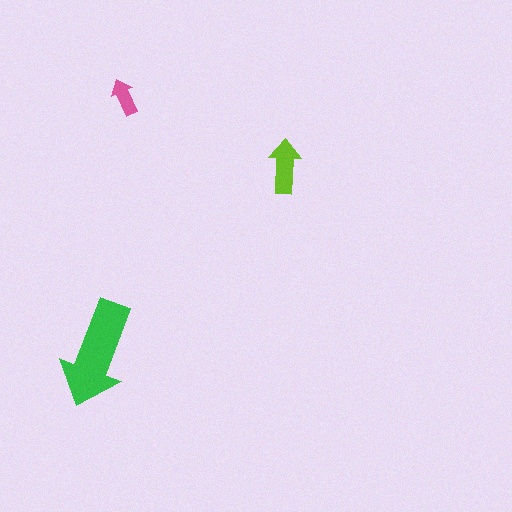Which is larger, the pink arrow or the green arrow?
The green one.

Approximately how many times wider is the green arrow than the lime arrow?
About 2 times wider.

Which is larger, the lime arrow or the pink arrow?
The lime one.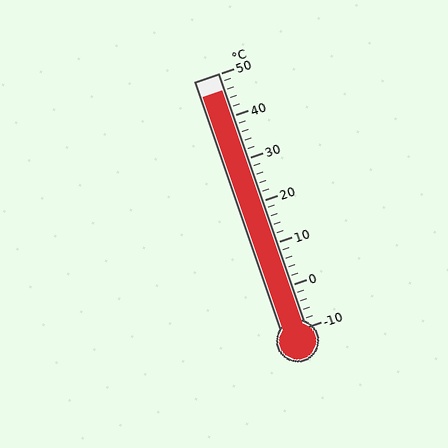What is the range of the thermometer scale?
The thermometer scale ranges from -10°C to 50°C.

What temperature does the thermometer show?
The thermometer shows approximately 46°C.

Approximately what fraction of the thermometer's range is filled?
The thermometer is filled to approximately 95% of its range.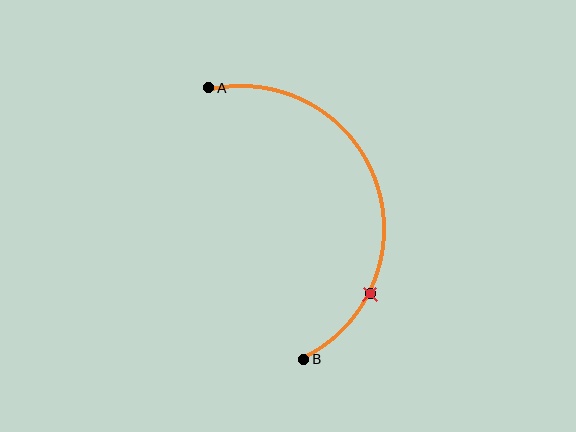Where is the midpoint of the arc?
The arc midpoint is the point on the curve farthest from the straight line joining A and B. It sits to the right of that line.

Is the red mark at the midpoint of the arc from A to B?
No. The red mark lies on the arc but is closer to endpoint B. The arc midpoint would be at the point on the curve equidistant along the arc from both A and B.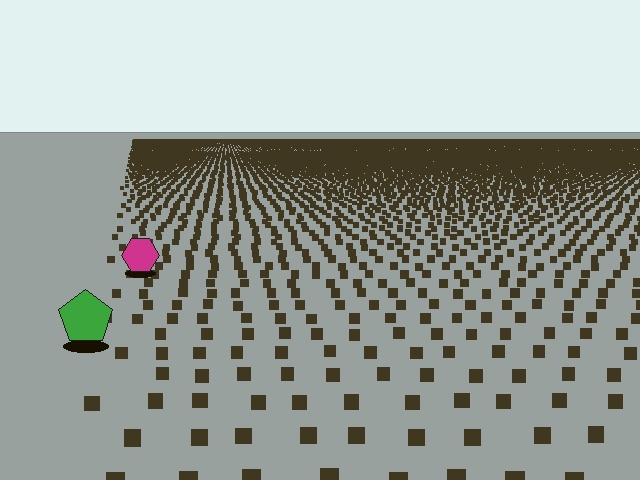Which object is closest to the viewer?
The green pentagon is closest. The texture marks near it are larger and more spread out.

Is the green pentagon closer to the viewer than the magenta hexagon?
Yes. The green pentagon is closer — you can tell from the texture gradient: the ground texture is coarser near it.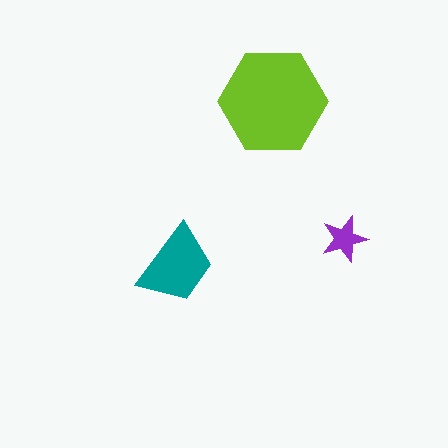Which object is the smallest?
The purple star.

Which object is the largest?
The lime hexagon.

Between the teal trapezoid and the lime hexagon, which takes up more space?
The lime hexagon.